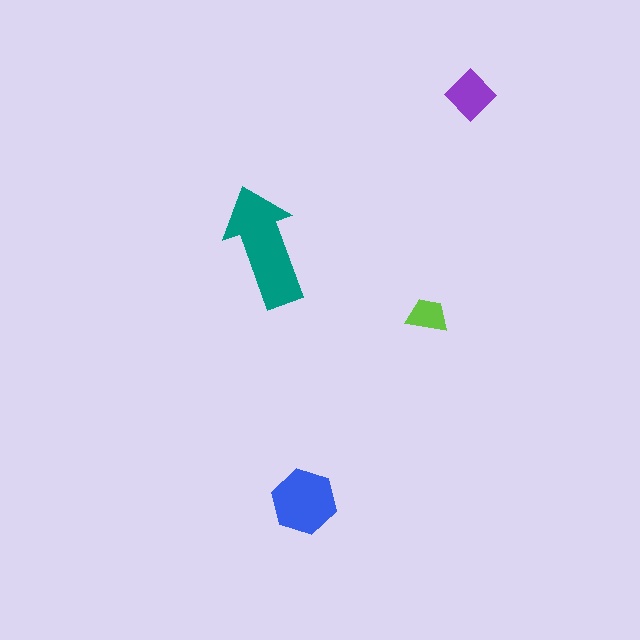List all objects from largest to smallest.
The teal arrow, the blue hexagon, the purple diamond, the lime trapezoid.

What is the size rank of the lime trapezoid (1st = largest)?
4th.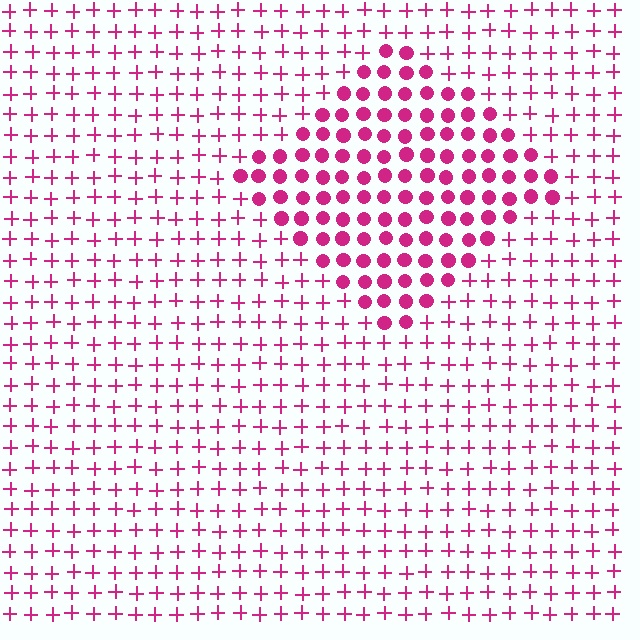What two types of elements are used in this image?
The image uses circles inside the diamond region and plus signs outside it.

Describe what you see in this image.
The image is filled with small magenta elements arranged in a uniform grid. A diamond-shaped region contains circles, while the surrounding area contains plus signs. The boundary is defined purely by the change in element shape.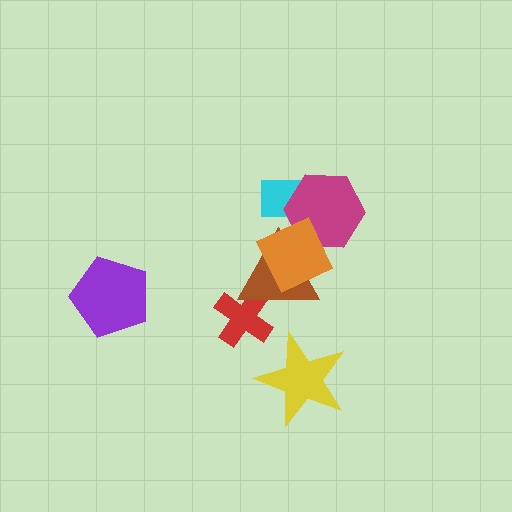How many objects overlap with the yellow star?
0 objects overlap with the yellow star.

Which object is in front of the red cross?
The brown triangle is in front of the red cross.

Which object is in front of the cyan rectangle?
The magenta hexagon is in front of the cyan rectangle.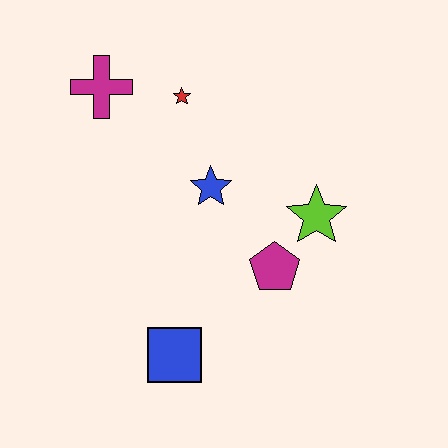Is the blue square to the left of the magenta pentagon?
Yes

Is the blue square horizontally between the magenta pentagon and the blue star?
No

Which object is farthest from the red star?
The blue square is farthest from the red star.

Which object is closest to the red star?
The magenta cross is closest to the red star.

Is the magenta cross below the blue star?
No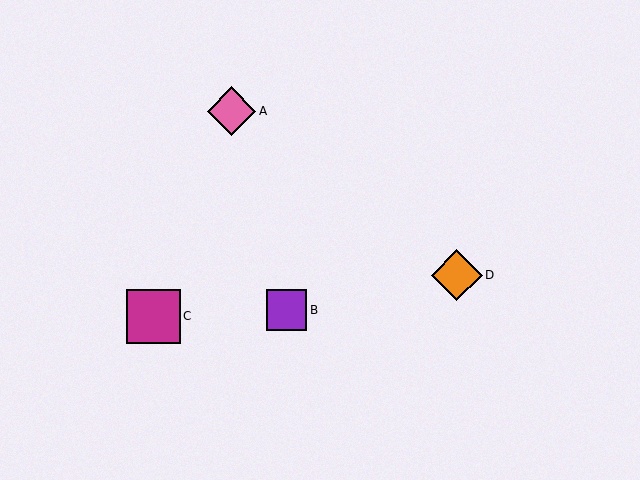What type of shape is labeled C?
Shape C is a magenta square.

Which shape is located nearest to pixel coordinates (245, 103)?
The pink diamond (labeled A) at (232, 111) is nearest to that location.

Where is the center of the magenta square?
The center of the magenta square is at (154, 316).